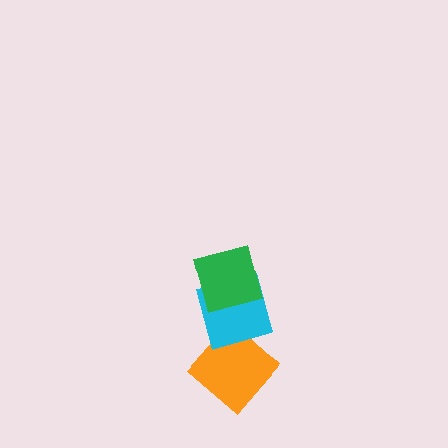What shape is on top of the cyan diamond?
The green square is on top of the cyan diamond.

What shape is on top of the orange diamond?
The cyan diamond is on top of the orange diamond.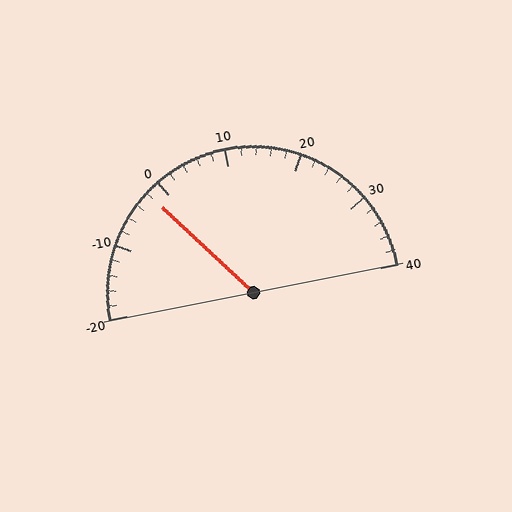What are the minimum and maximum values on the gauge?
The gauge ranges from -20 to 40.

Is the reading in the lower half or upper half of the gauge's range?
The reading is in the lower half of the range (-20 to 40).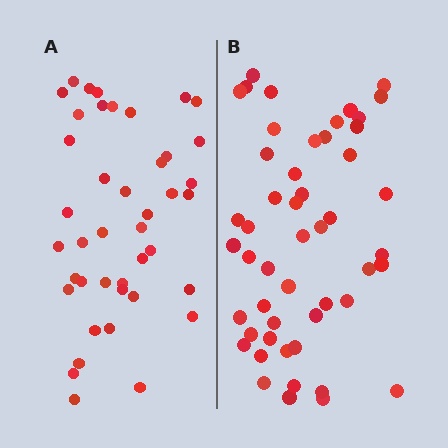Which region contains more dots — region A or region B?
Region B (the right region) has more dots.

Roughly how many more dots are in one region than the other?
Region B has roughly 8 or so more dots than region A.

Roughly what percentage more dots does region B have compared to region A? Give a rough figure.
About 20% more.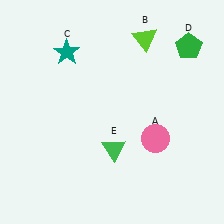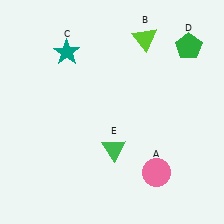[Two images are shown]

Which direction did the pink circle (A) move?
The pink circle (A) moved down.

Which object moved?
The pink circle (A) moved down.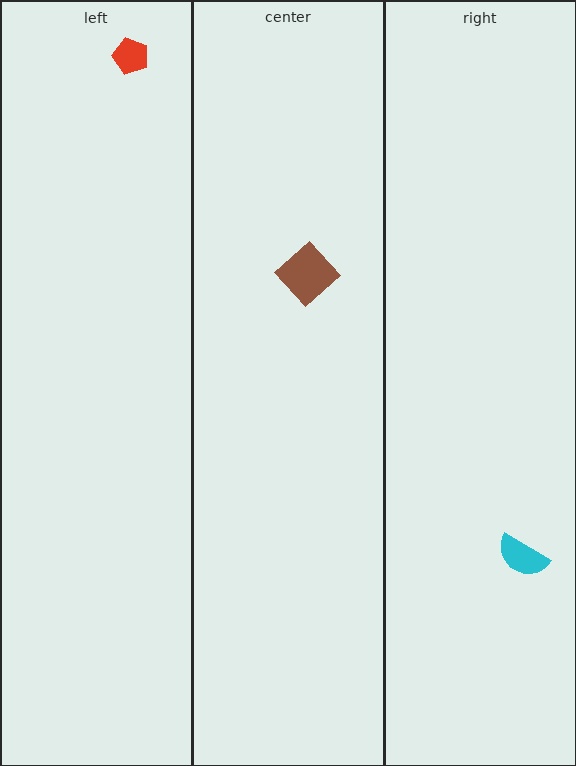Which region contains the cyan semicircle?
The right region.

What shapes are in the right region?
The cyan semicircle.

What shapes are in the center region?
The brown diamond.